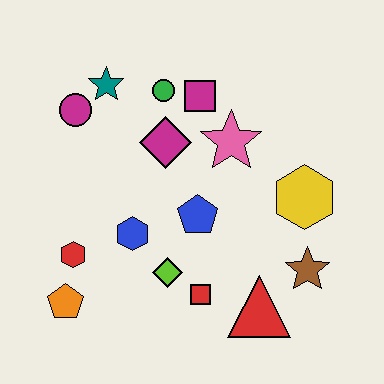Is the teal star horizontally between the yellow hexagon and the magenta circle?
Yes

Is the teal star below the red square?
No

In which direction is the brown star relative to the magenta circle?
The brown star is to the right of the magenta circle.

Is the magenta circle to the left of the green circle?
Yes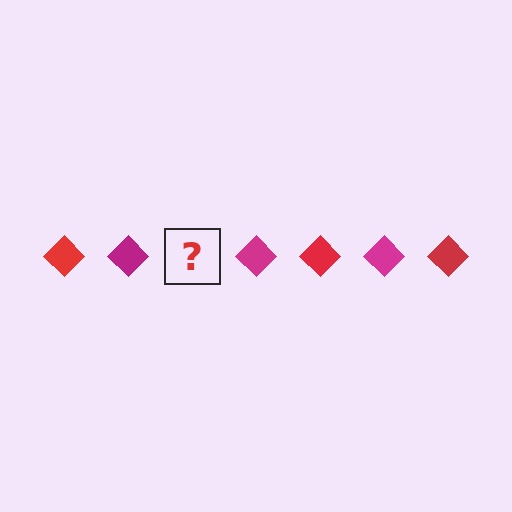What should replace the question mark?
The question mark should be replaced with a red diamond.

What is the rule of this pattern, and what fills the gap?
The rule is that the pattern cycles through red, magenta diamonds. The gap should be filled with a red diamond.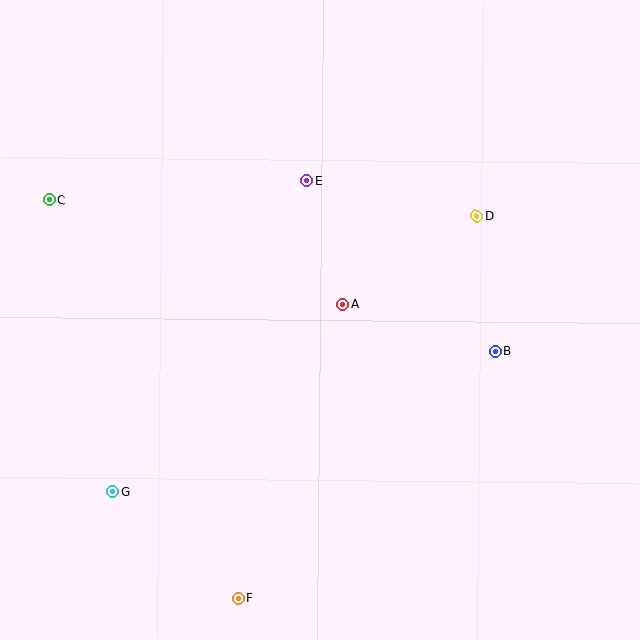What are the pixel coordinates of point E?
Point E is at (307, 180).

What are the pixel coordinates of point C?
Point C is at (49, 200).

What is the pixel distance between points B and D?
The distance between B and D is 137 pixels.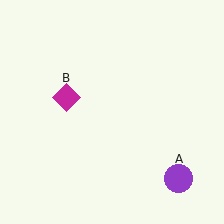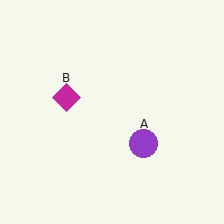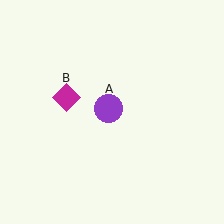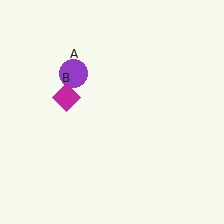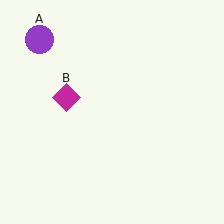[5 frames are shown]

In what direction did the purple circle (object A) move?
The purple circle (object A) moved up and to the left.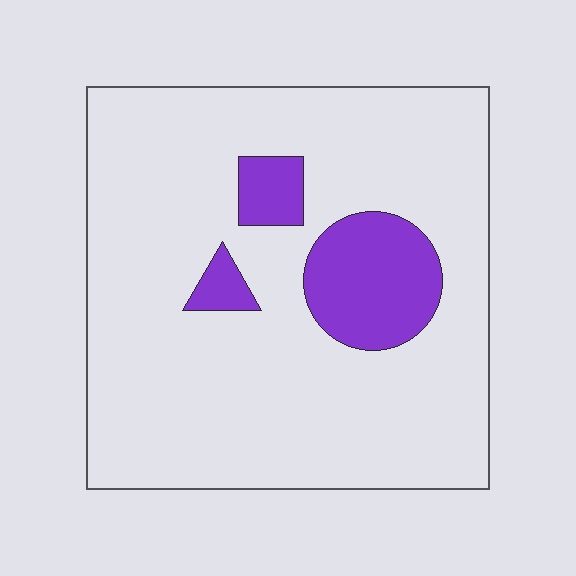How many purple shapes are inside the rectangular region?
3.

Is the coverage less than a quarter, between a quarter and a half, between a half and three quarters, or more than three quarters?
Less than a quarter.